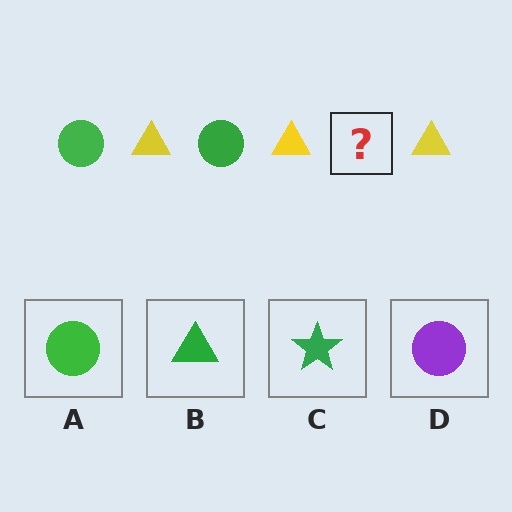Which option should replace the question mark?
Option A.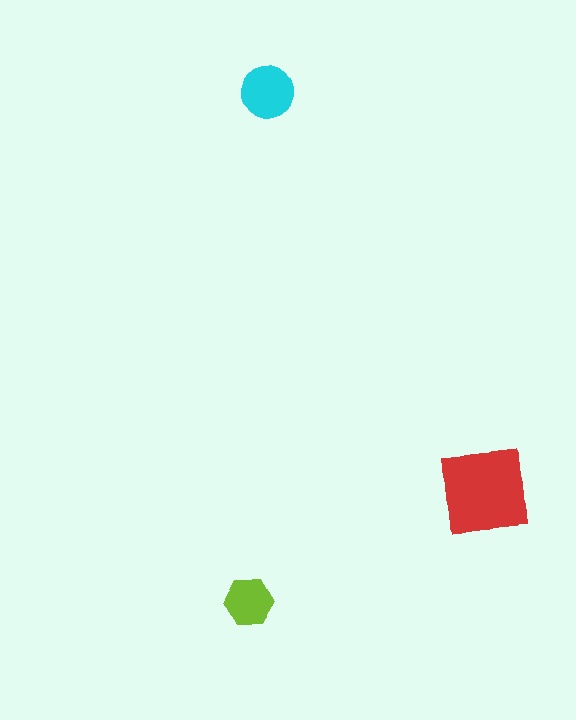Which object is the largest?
The red square.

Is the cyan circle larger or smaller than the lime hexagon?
Larger.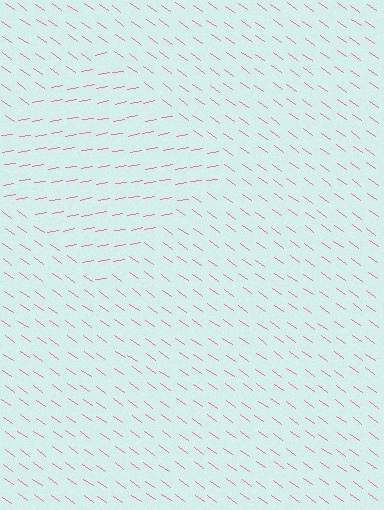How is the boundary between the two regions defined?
The boundary is defined purely by a change in line orientation (approximately 45 degrees difference). All lines are the same color and thickness.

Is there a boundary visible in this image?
Yes, there is a texture boundary formed by a change in line orientation.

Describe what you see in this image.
The image is filled with small pink line segments. A diamond region in the image has lines oriented differently from the surrounding lines, creating a visible texture boundary.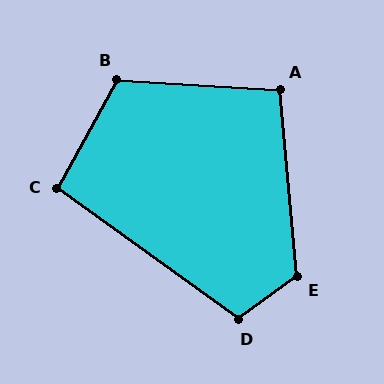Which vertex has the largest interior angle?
E, at approximately 120 degrees.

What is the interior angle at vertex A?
Approximately 99 degrees (obtuse).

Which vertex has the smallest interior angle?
C, at approximately 97 degrees.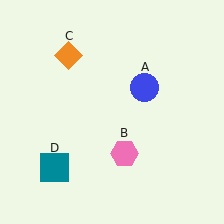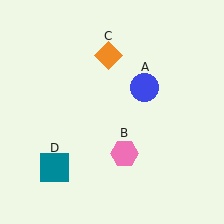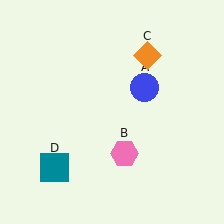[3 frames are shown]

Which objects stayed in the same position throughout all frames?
Blue circle (object A) and pink hexagon (object B) and teal square (object D) remained stationary.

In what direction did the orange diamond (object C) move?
The orange diamond (object C) moved right.